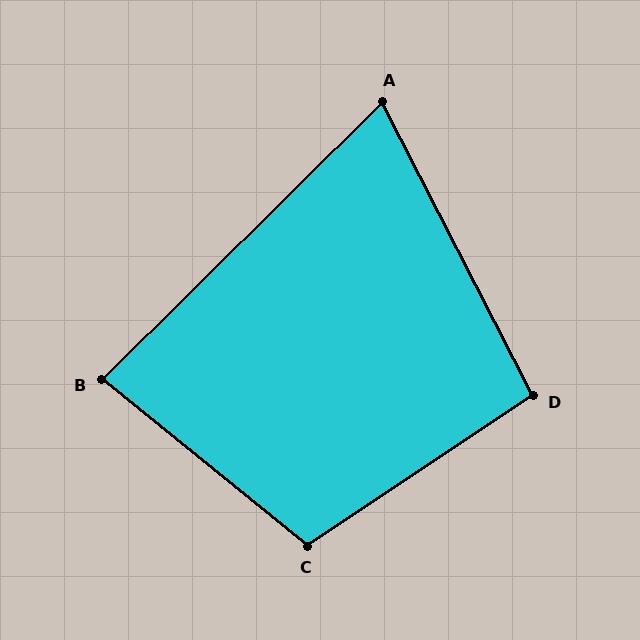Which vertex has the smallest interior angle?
A, at approximately 73 degrees.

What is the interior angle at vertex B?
Approximately 84 degrees (acute).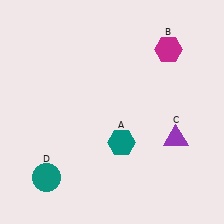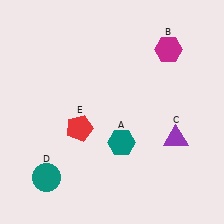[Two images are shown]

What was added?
A red pentagon (E) was added in Image 2.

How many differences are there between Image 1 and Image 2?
There is 1 difference between the two images.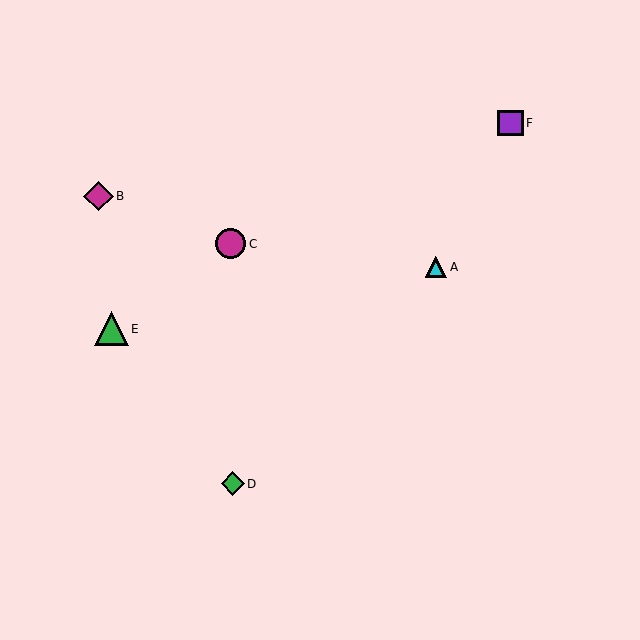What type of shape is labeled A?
Shape A is a cyan triangle.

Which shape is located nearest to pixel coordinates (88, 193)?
The magenta diamond (labeled B) at (98, 196) is nearest to that location.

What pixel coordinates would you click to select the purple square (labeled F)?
Click at (510, 123) to select the purple square F.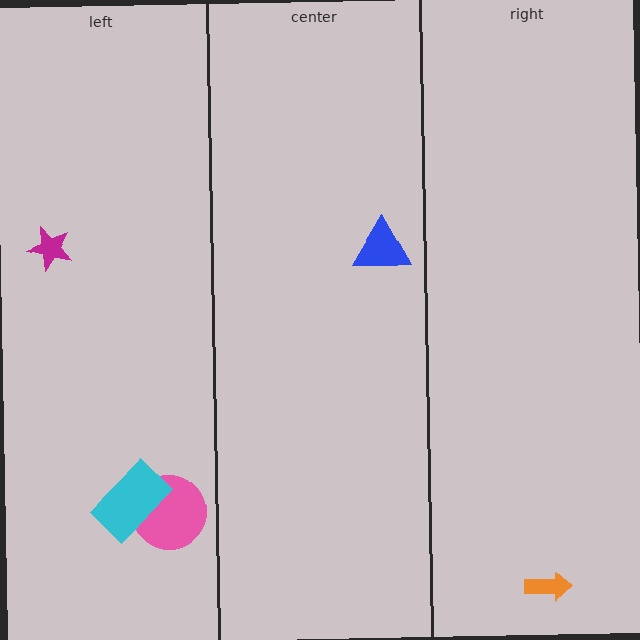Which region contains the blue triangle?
The center region.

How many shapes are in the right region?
1.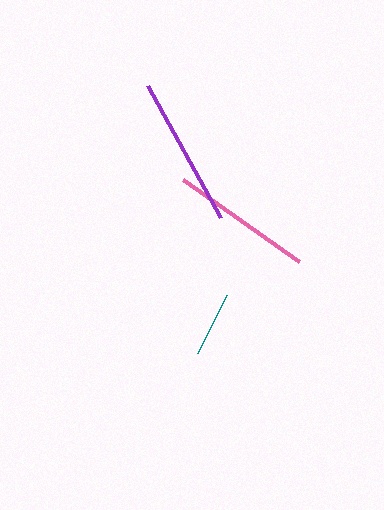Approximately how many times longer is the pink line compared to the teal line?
The pink line is approximately 2.2 times the length of the teal line.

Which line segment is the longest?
The purple line is the longest at approximately 151 pixels.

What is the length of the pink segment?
The pink segment is approximately 142 pixels long.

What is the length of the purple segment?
The purple segment is approximately 151 pixels long.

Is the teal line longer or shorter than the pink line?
The pink line is longer than the teal line.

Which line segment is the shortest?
The teal line is the shortest at approximately 64 pixels.